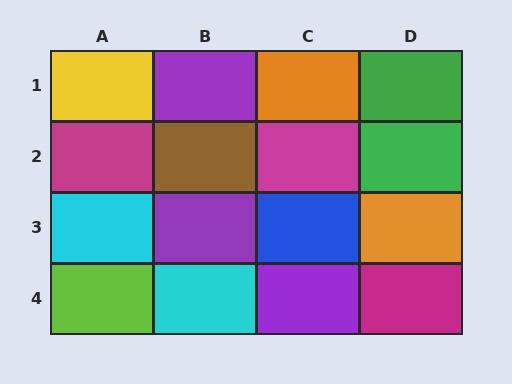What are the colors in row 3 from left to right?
Cyan, purple, blue, orange.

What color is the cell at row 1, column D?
Green.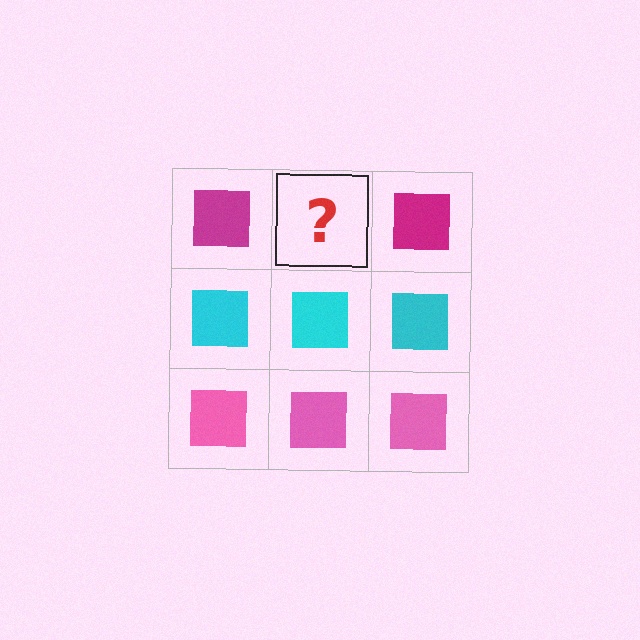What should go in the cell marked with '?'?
The missing cell should contain a magenta square.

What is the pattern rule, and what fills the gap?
The rule is that each row has a consistent color. The gap should be filled with a magenta square.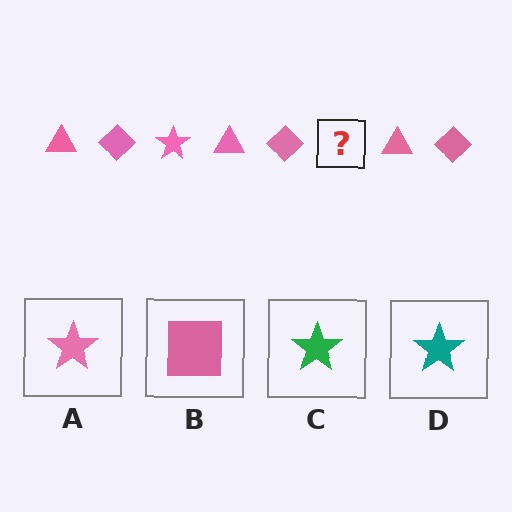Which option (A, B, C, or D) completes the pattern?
A.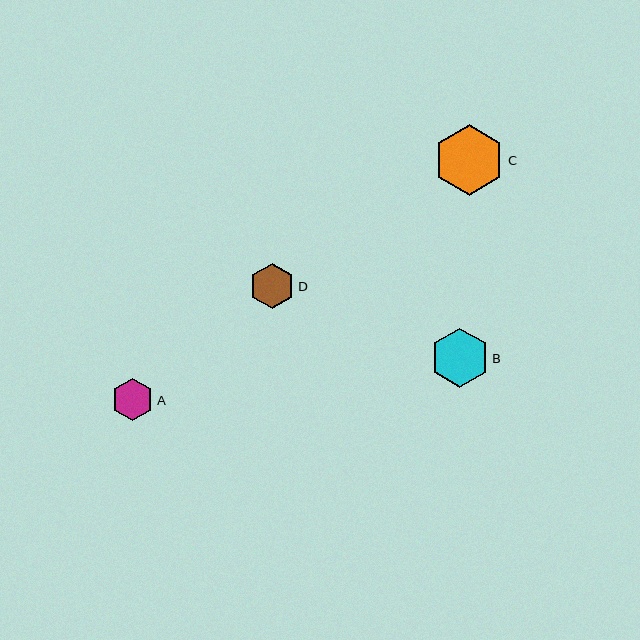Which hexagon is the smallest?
Hexagon A is the smallest with a size of approximately 42 pixels.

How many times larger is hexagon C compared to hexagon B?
Hexagon C is approximately 1.2 times the size of hexagon B.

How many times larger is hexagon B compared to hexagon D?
Hexagon B is approximately 1.3 times the size of hexagon D.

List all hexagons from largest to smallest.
From largest to smallest: C, B, D, A.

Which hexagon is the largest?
Hexagon C is the largest with a size of approximately 71 pixels.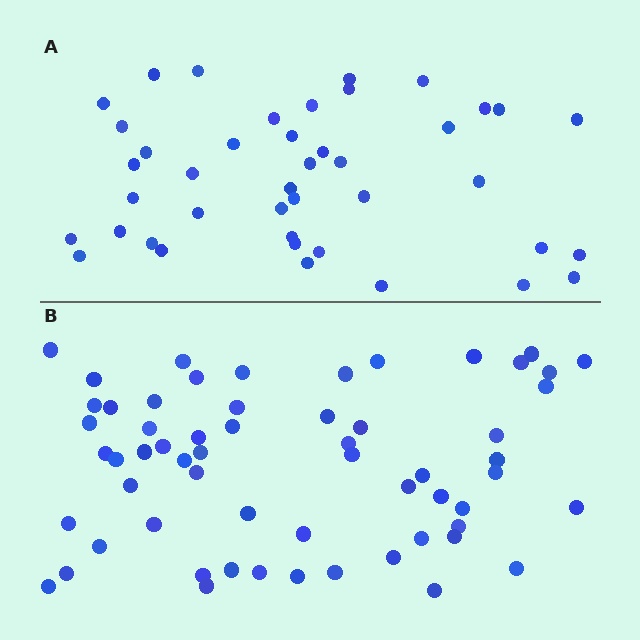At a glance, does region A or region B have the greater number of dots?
Region B (the bottom region) has more dots.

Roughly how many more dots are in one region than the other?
Region B has approximately 20 more dots than region A.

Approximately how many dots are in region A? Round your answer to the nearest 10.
About 40 dots. (The exact count is 42, which rounds to 40.)